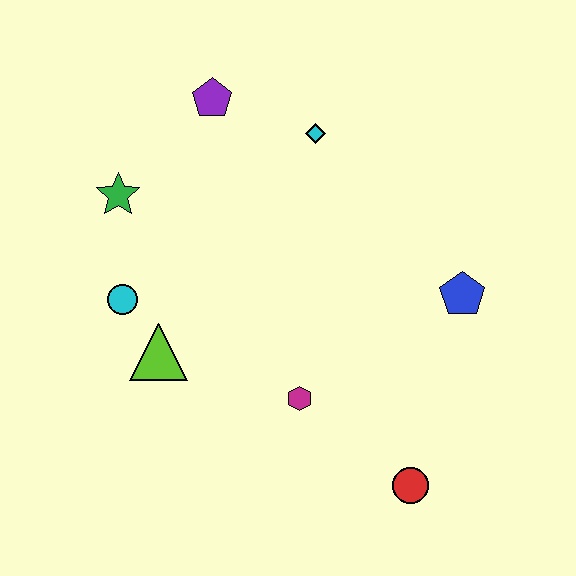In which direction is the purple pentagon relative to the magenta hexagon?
The purple pentagon is above the magenta hexagon.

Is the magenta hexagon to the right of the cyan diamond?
No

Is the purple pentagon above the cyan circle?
Yes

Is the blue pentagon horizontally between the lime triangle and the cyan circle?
No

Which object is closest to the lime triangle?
The cyan circle is closest to the lime triangle.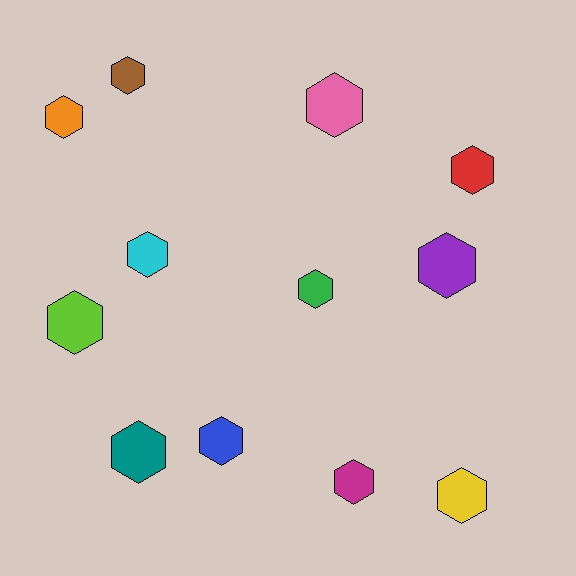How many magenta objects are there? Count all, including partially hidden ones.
There is 1 magenta object.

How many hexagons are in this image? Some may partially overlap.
There are 12 hexagons.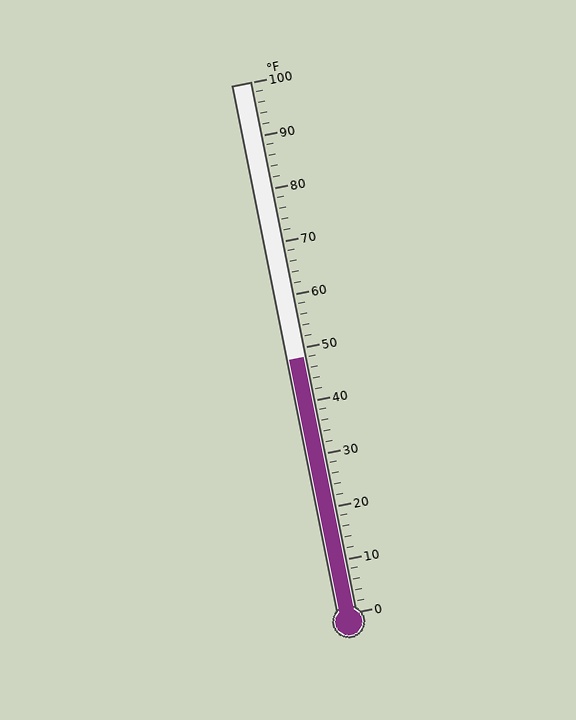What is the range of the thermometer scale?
The thermometer scale ranges from 0°F to 100°F.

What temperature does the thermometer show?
The thermometer shows approximately 48°F.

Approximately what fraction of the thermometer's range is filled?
The thermometer is filled to approximately 50% of its range.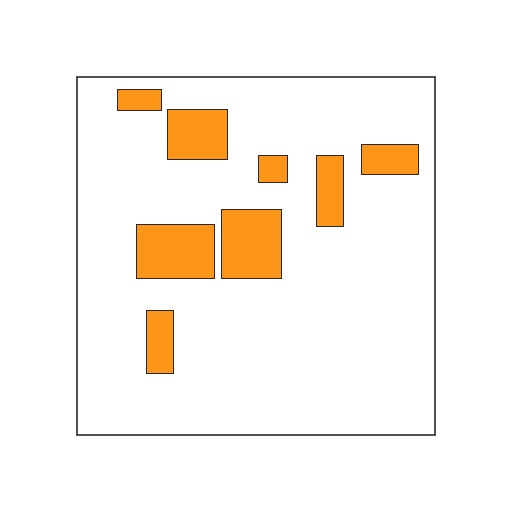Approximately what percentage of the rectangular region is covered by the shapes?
Approximately 15%.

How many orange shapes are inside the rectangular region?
8.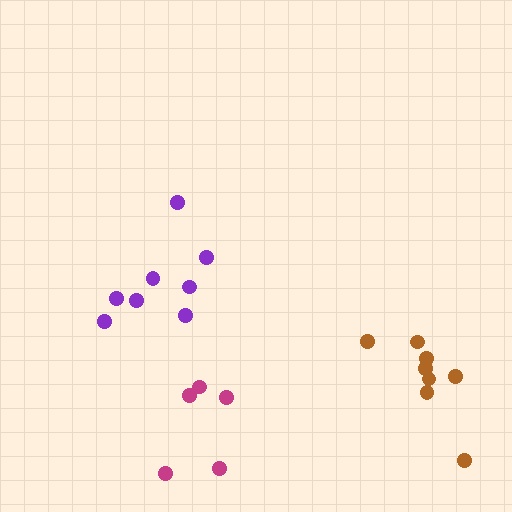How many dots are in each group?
Group 1: 8 dots, Group 2: 8 dots, Group 3: 5 dots (21 total).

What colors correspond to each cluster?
The clusters are colored: purple, brown, magenta.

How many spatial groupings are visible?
There are 3 spatial groupings.